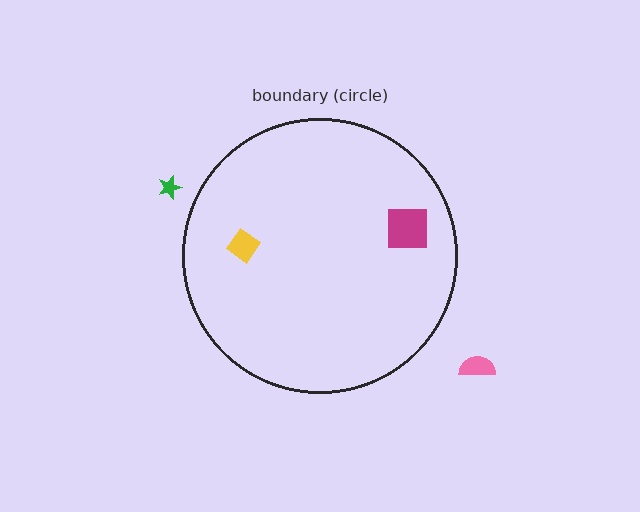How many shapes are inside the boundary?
2 inside, 2 outside.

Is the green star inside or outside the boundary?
Outside.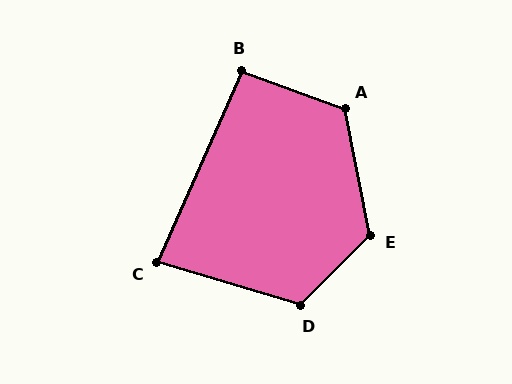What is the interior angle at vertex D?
Approximately 118 degrees (obtuse).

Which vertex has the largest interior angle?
E, at approximately 124 degrees.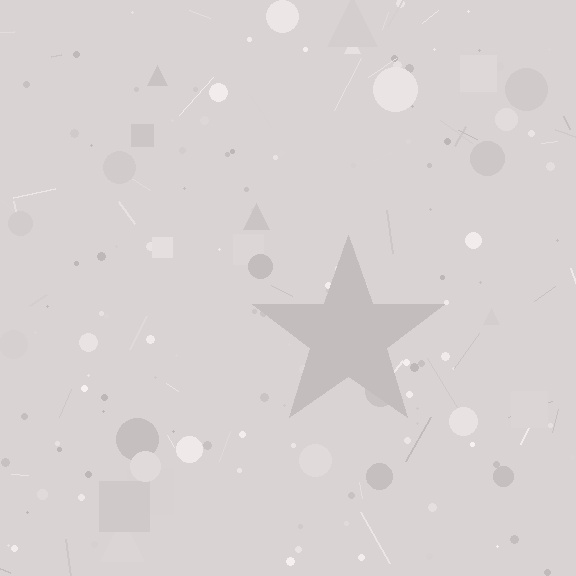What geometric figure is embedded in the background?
A star is embedded in the background.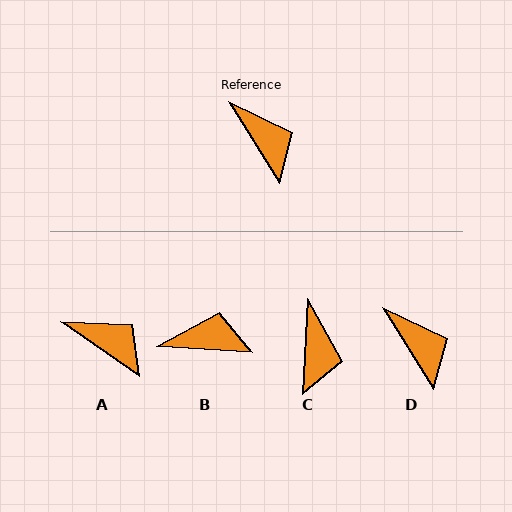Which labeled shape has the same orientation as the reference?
D.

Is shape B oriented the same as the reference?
No, it is off by about 54 degrees.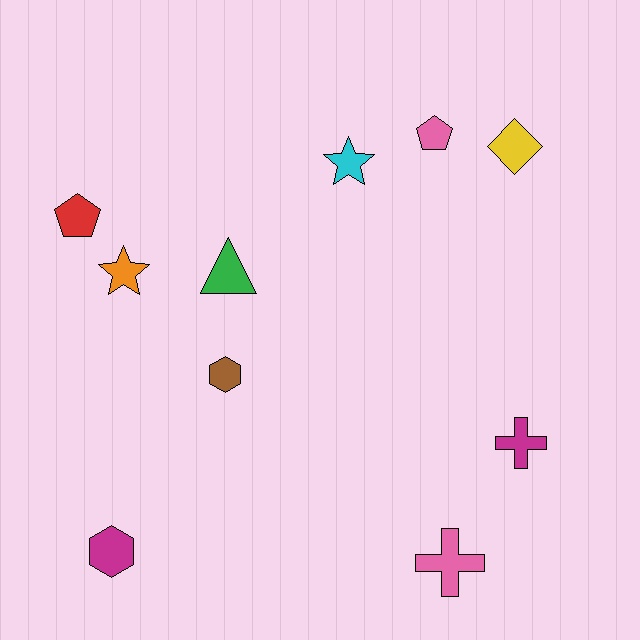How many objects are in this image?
There are 10 objects.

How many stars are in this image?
There are 2 stars.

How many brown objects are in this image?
There is 1 brown object.